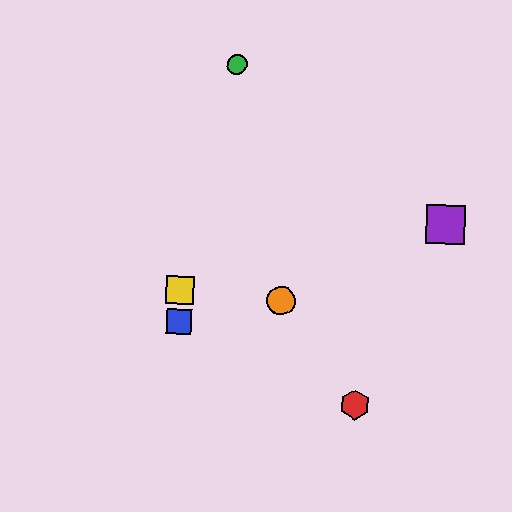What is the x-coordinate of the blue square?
The blue square is at x≈179.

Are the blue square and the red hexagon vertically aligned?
No, the blue square is at x≈179 and the red hexagon is at x≈355.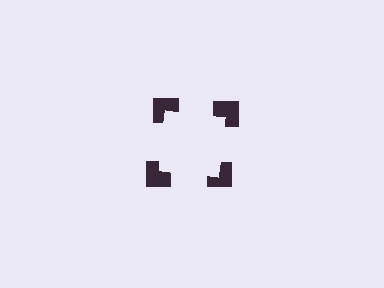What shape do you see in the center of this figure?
An illusory square — its edges are inferred from the aligned wedge cuts in the notched squares, not physically drawn.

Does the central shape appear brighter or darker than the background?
It typically appears slightly brighter than the background, even though no actual brightness change is drawn.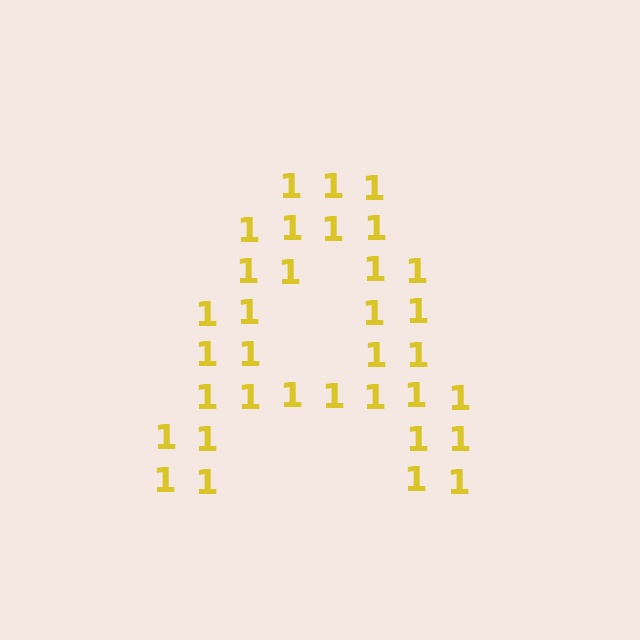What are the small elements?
The small elements are digit 1's.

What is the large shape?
The large shape is the letter A.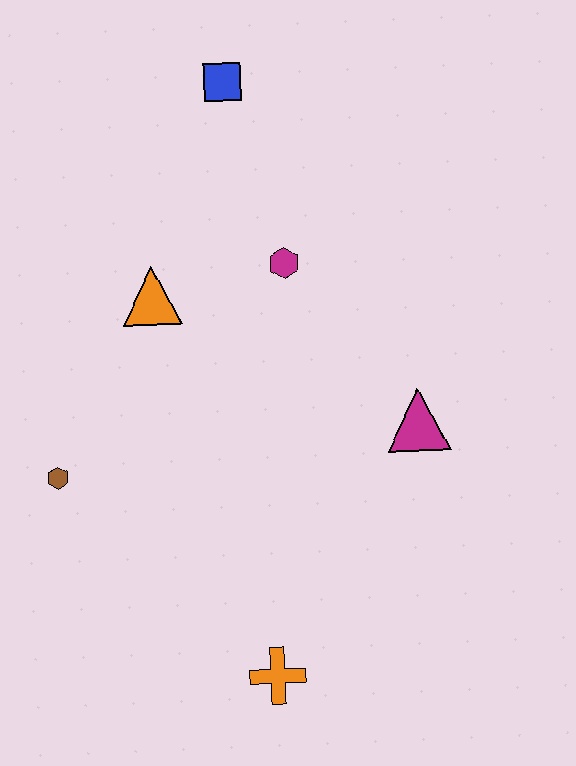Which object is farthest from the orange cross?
The blue square is farthest from the orange cross.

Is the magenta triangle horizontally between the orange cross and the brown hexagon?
No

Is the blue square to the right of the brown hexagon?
Yes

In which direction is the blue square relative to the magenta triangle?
The blue square is above the magenta triangle.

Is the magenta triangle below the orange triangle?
Yes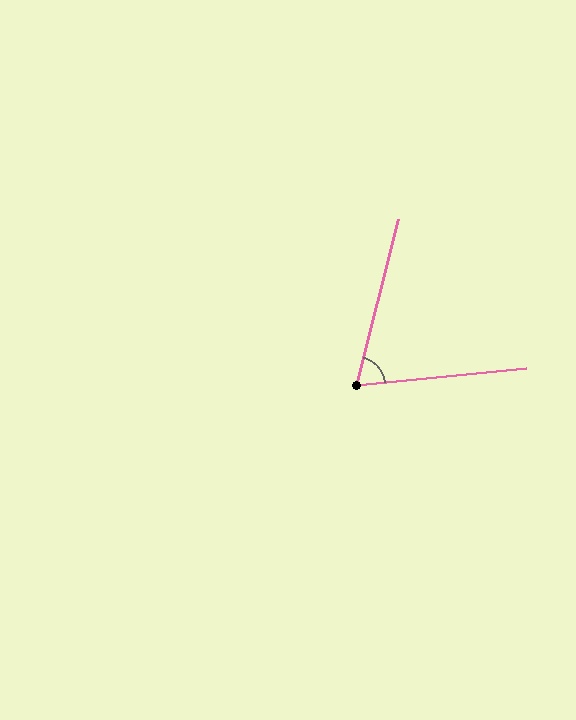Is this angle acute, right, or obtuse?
It is acute.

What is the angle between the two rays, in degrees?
Approximately 70 degrees.